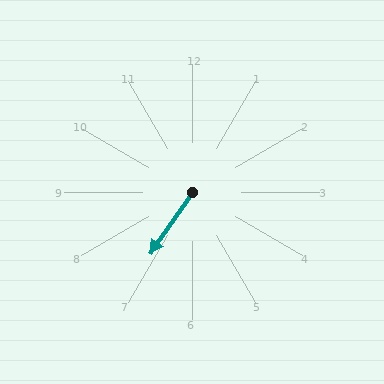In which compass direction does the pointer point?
Southwest.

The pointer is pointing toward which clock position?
Roughly 7 o'clock.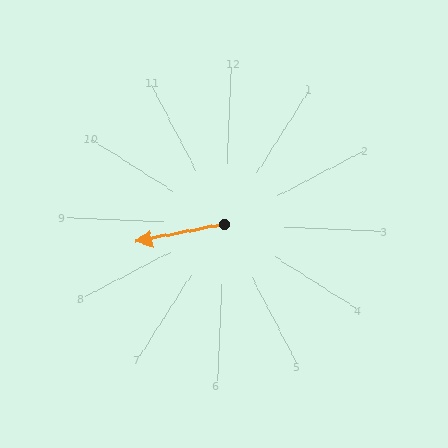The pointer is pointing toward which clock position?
Roughly 9 o'clock.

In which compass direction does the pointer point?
West.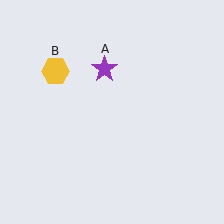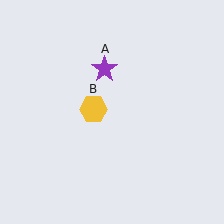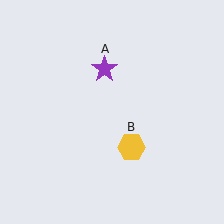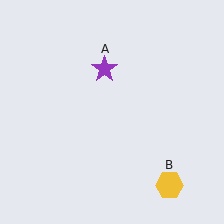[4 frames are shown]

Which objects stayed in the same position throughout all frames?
Purple star (object A) remained stationary.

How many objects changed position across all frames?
1 object changed position: yellow hexagon (object B).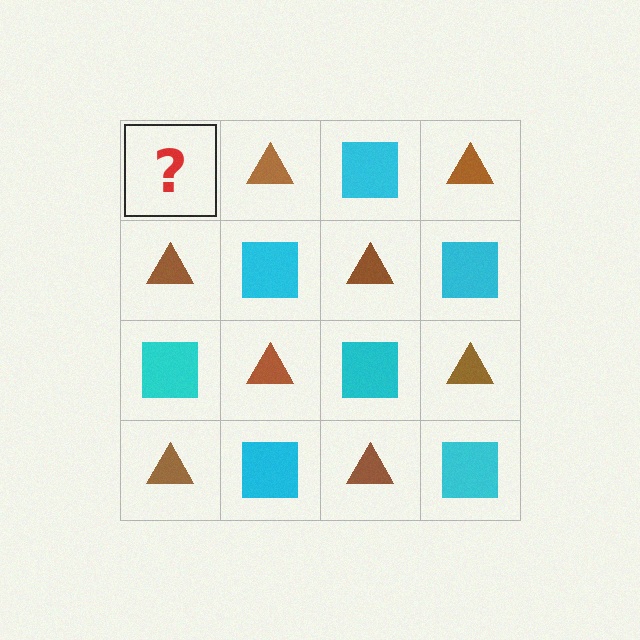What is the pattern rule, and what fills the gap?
The rule is that it alternates cyan square and brown triangle in a checkerboard pattern. The gap should be filled with a cyan square.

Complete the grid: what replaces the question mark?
The question mark should be replaced with a cyan square.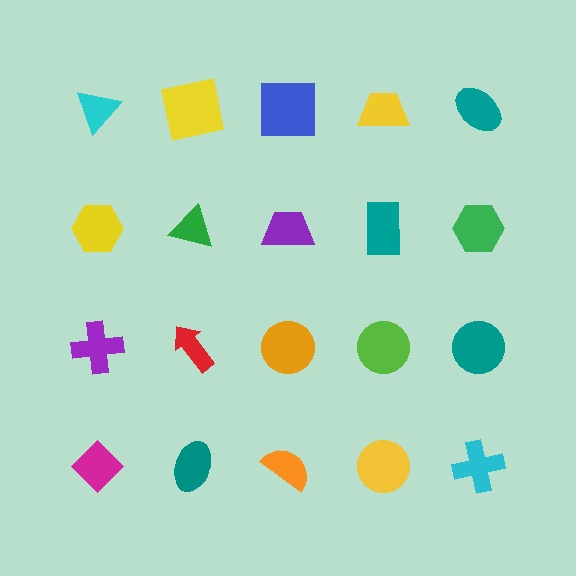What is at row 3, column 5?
A teal circle.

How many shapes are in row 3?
5 shapes.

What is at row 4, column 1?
A magenta diamond.